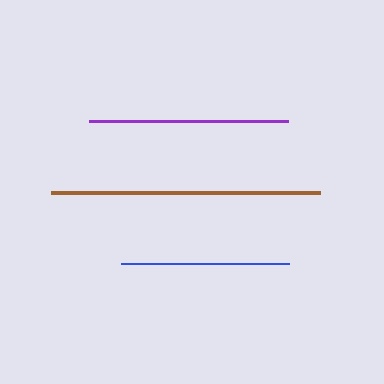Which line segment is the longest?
The brown line is the longest at approximately 269 pixels.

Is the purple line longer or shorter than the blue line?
The purple line is longer than the blue line.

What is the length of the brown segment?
The brown segment is approximately 269 pixels long.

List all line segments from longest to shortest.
From longest to shortest: brown, purple, blue.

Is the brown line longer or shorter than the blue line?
The brown line is longer than the blue line.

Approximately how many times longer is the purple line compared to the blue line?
The purple line is approximately 1.2 times the length of the blue line.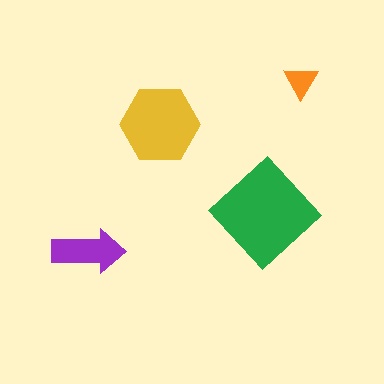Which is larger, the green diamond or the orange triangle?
The green diamond.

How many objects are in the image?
There are 4 objects in the image.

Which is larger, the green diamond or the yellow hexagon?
The green diamond.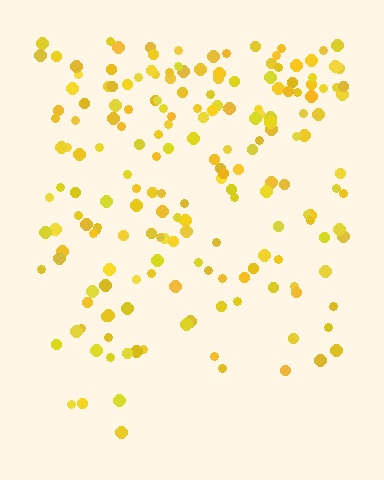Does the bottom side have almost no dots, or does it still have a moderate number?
Still a moderate number, just noticeably fewer than the top.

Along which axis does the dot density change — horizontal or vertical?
Vertical.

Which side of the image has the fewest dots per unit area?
The bottom.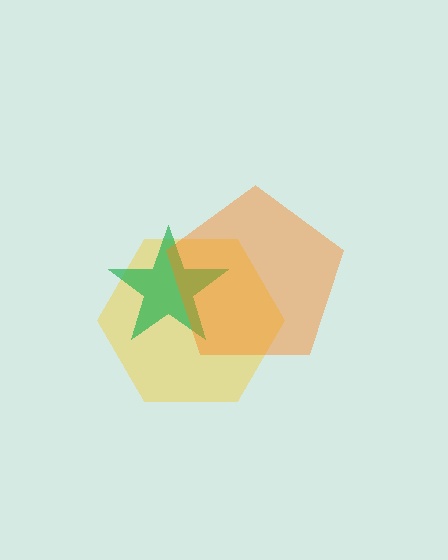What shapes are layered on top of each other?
The layered shapes are: a yellow hexagon, a green star, an orange pentagon.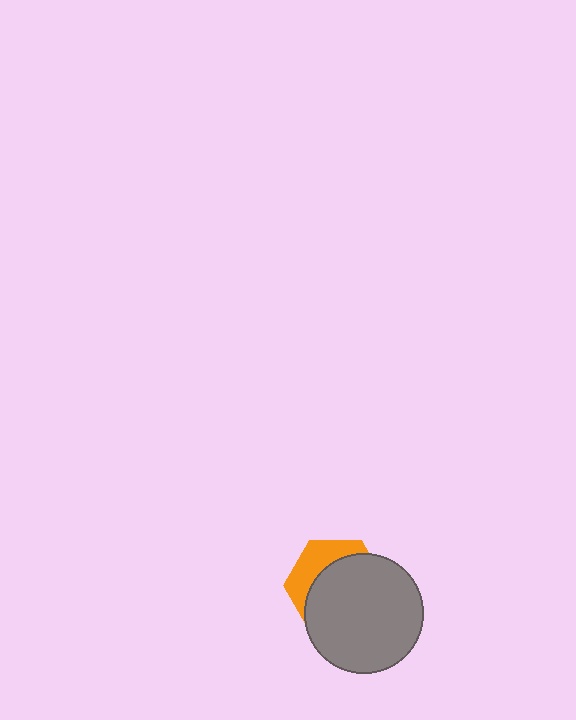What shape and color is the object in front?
The object in front is a gray circle.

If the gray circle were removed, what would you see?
You would see the complete orange hexagon.